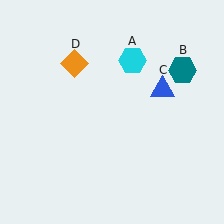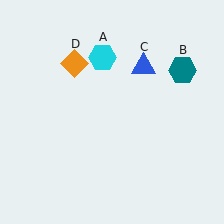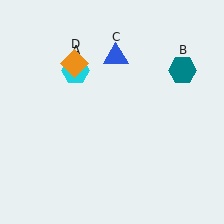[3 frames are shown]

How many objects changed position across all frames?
2 objects changed position: cyan hexagon (object A), blue triangle (object C).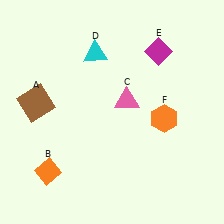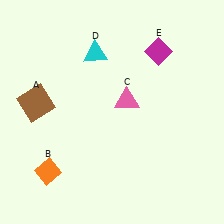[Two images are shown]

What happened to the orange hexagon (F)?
The orange hexagon (F) was removed in Image 2. It was in the bottom-right area of Image 1.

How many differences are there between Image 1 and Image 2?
There is 1 difference between the two images.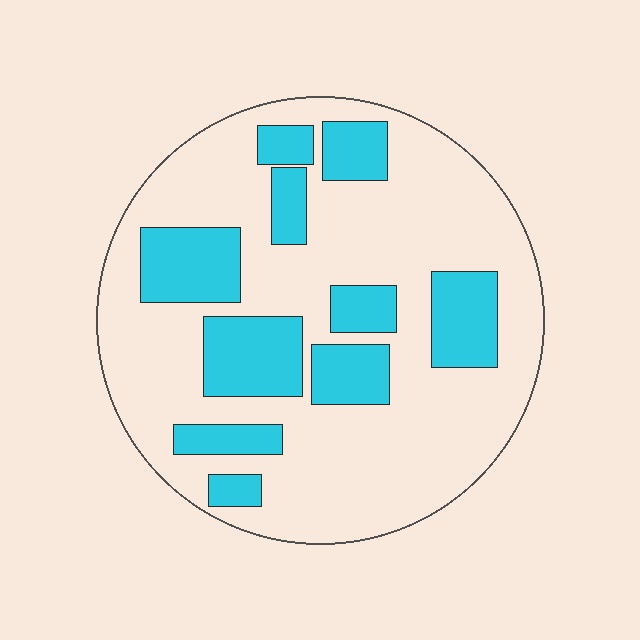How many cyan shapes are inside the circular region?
10.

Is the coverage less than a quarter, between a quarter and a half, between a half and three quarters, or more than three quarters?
Between a quarter and a half.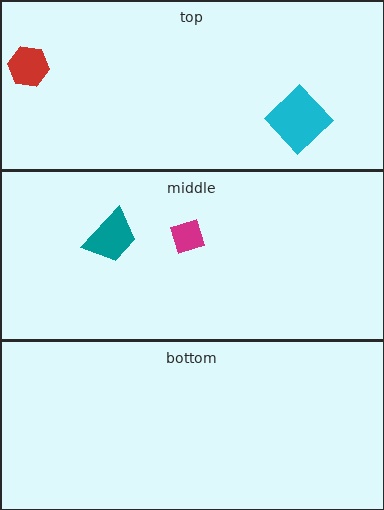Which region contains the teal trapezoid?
The middle region.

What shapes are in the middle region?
The teal trapezoid, the magenta diamond.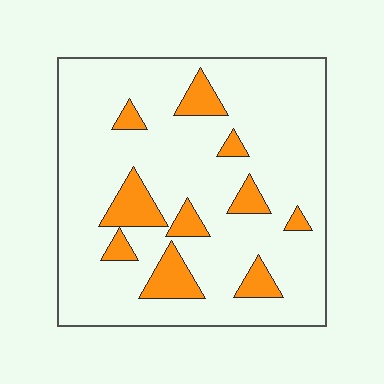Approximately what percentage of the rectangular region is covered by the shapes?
Approximately 15%.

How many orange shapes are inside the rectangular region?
10.